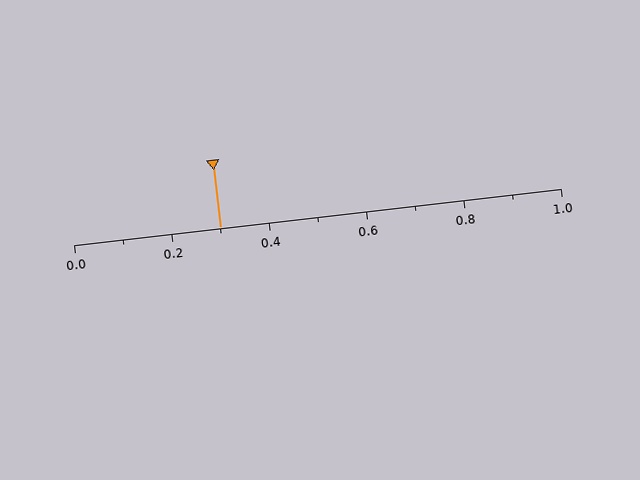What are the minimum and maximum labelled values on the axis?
The axis runs from 0.0 to 1.0.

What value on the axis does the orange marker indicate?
The marker indicates approximately 0.3.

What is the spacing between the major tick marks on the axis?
The major ticks are spaced 0.2 apart.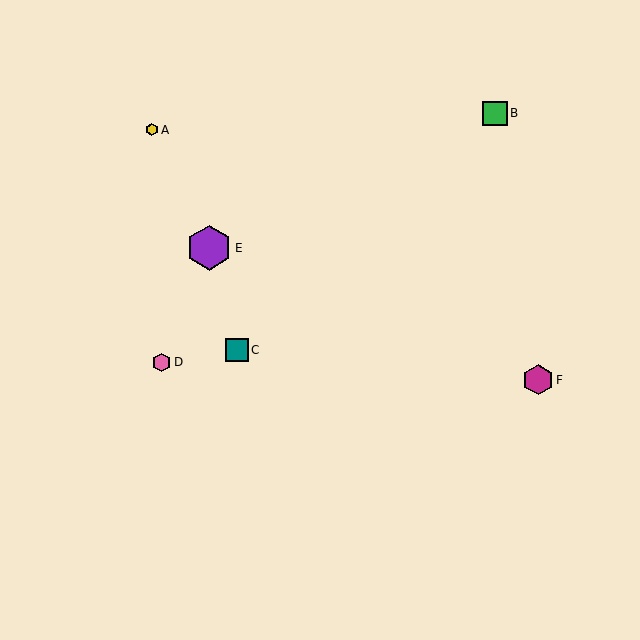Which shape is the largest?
The purple hexagon (labeled E) is the largest.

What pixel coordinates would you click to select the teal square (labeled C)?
Click at (237, 350) to select the teal square C.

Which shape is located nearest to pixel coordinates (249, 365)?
The teal square (labeled C) at (237, 350) is nearest to that location.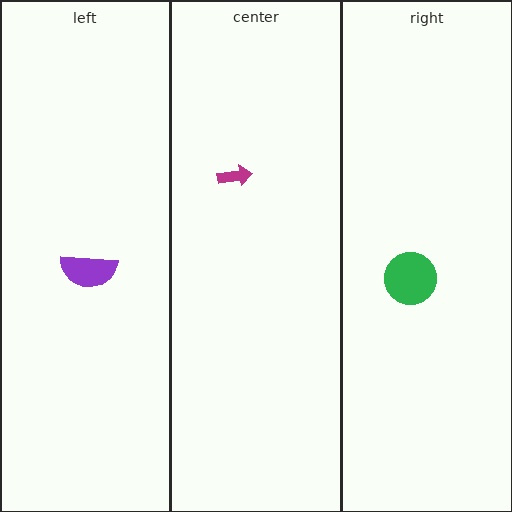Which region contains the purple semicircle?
The left region.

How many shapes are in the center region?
1.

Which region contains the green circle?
The right region.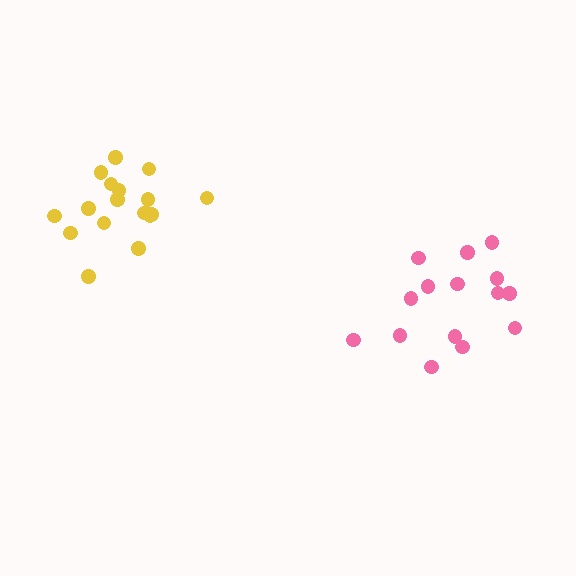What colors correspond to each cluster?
The clusters are colored: pink, yellow.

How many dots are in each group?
Group 1: 15 dots, Group 2: 17 dots (32 total).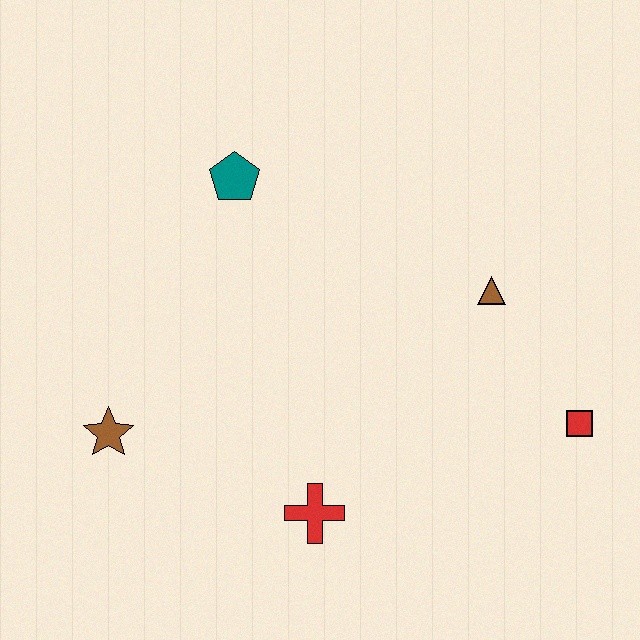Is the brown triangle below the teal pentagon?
Yes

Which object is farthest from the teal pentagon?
The red square is farthest from the teal pentagon.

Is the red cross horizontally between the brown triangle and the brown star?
Yes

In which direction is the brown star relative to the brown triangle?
The brown star is to the left of the brown triangle.